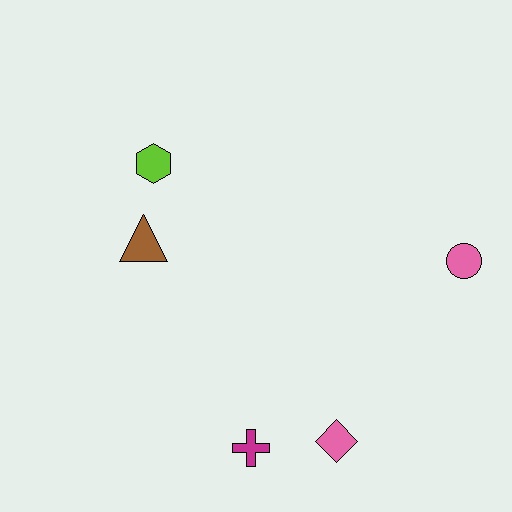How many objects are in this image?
There are 5 objects.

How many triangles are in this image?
There is 1 triangle.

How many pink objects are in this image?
There are 2 pink objects.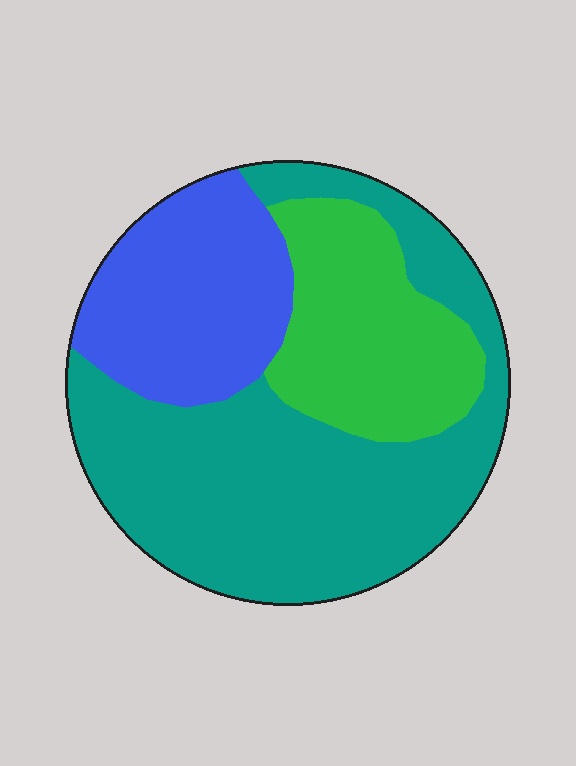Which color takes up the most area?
Teal, at roughly 55%.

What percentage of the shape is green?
Green covers roughly 25% of the shape.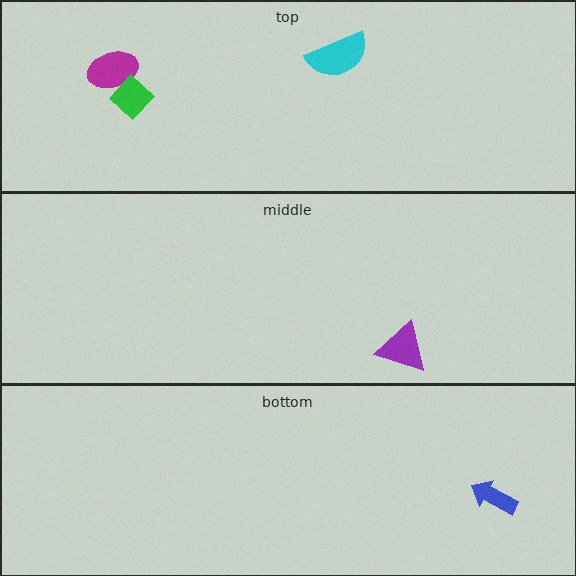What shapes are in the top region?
The cyan semicircle, the magenta ellipse, the green diamond.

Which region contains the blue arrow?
The bottom region.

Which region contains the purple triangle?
The middle region.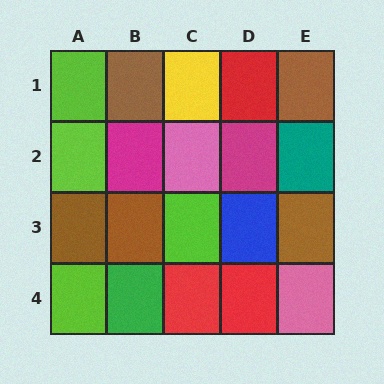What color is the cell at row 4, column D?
Red.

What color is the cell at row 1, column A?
Lime.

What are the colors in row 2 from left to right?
Lime, magenta, pink, magenta, teal.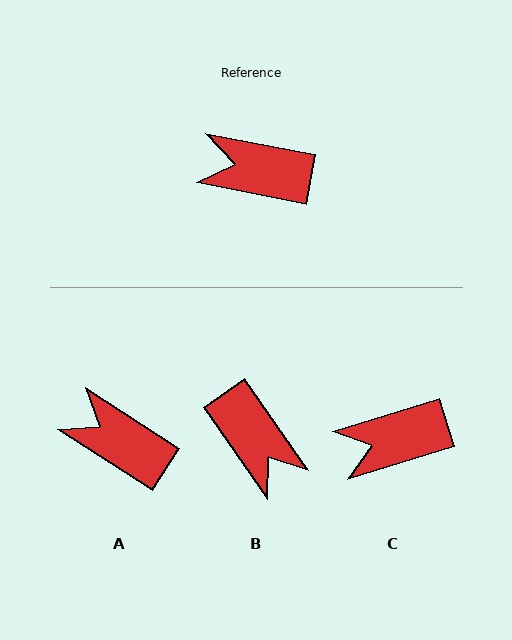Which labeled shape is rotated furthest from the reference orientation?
B, about 136 degrees away.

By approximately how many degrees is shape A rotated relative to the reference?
Approximately 22 degrees clockwise.